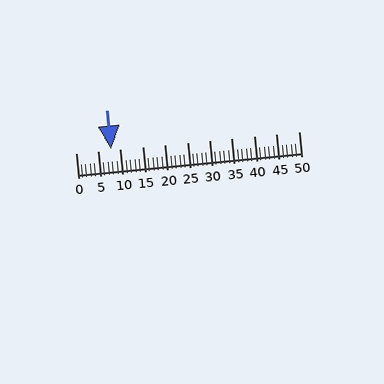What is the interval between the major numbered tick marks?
The major tick marks are spaced 5 units apart.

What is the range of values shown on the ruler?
The ruler shows values from 0 to 50.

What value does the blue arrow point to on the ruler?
The blue arrow points to approximately 8.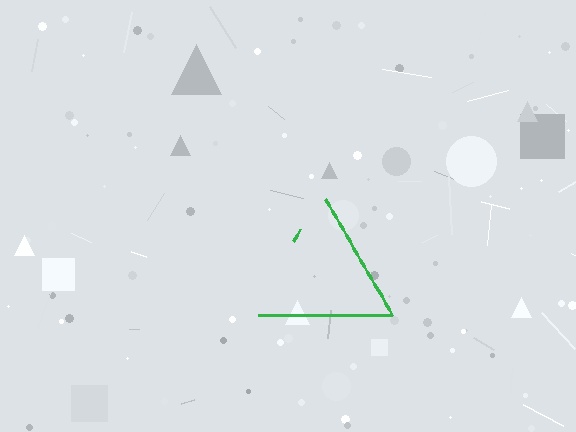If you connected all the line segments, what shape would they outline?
They would outline a triangle.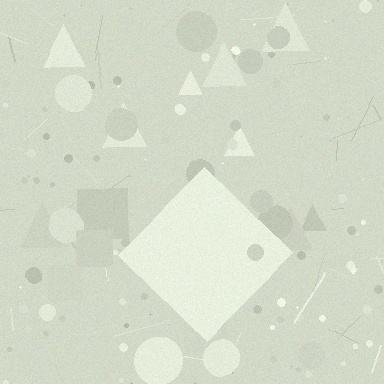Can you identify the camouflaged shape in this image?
The camouflaged shape is a diamond.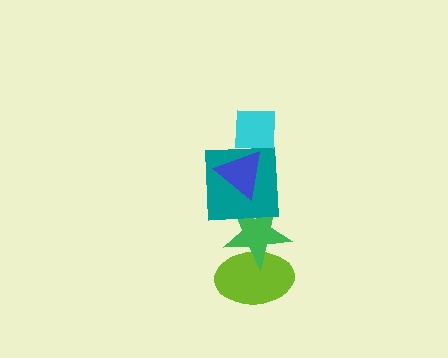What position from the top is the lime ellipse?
The lime ellipse is 5th from the top.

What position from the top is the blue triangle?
The blue triangle is 2nd from the top.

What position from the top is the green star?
The green star is 4th from the top.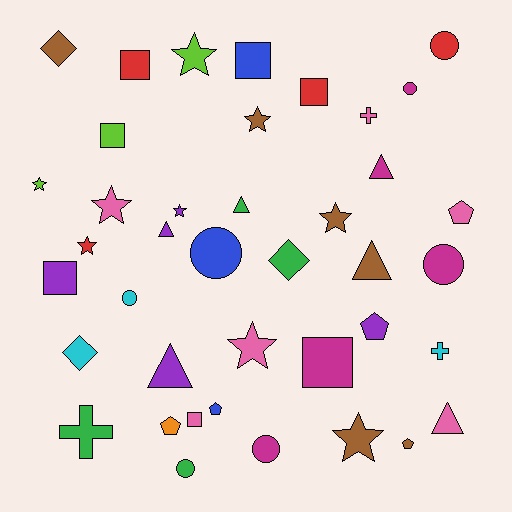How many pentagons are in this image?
There are 5 pentagons.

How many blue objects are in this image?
There are 3 blue objects.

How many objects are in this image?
There are 40 objects.